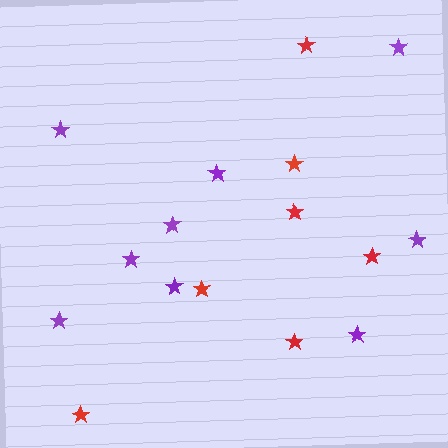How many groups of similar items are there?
There are 2 groups: one group of red stars (7) and one group of purple stars (9).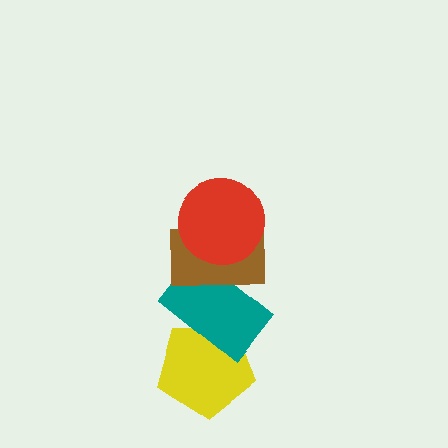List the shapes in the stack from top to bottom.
From top to bottom: the red circle, the brown rectangle, the teal rectangle, the yellow pentagon.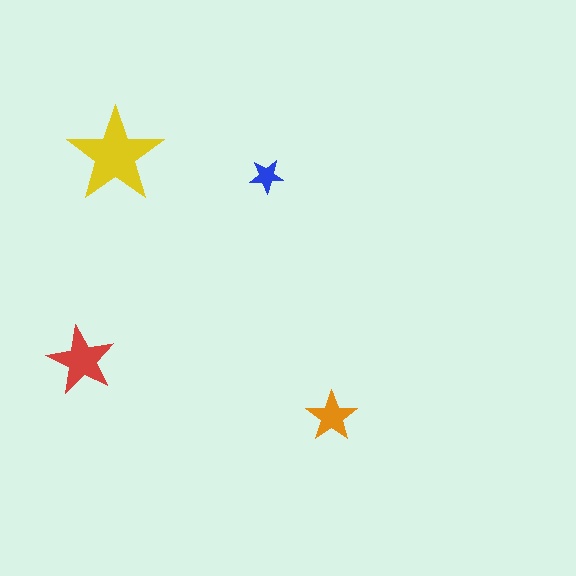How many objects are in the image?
There are 4 objects in the image.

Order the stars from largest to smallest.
the yellow one, the red one, the orange one, the blue one.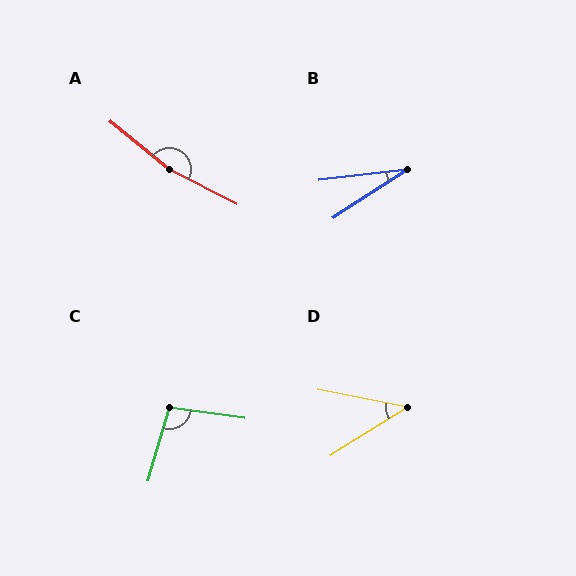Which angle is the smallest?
B, at approximately 26 degrees.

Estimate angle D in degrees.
Approximately 43 degrees.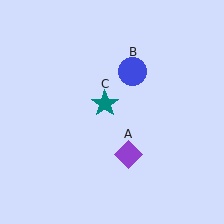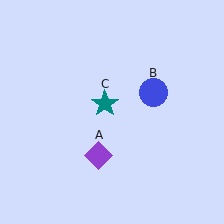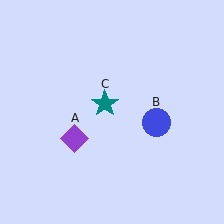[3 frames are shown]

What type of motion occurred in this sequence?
The purple diamond (object A), blue circle (object B) rotated clockwise around the center of the scene.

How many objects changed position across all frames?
2 objects changed position: purple diamond (object A), blue circle (object B).